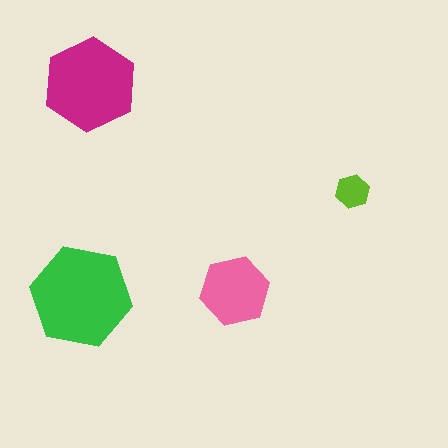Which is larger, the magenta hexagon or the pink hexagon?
The magenta one.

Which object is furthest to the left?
The green hexagon is leftmost.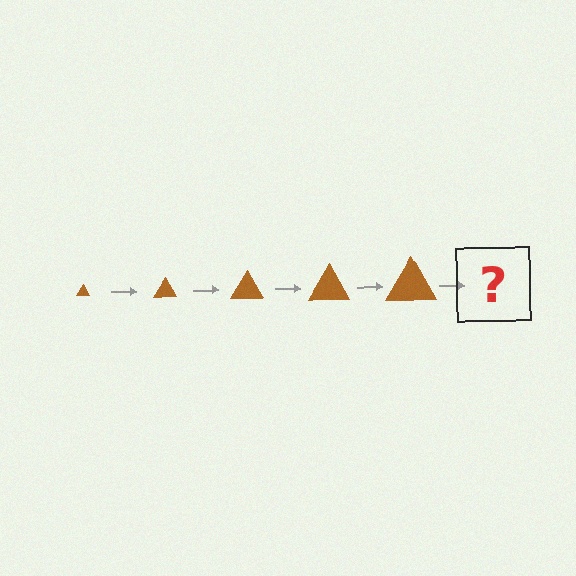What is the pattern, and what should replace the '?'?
The pattern is that the triangle gets progressively larger each step. The '?' should be a brown triangle, larger than the previous one.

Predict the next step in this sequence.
The next step is a brown triangle, larger than the previous one.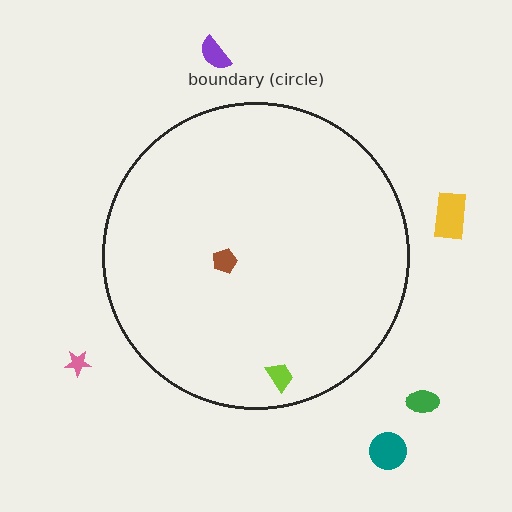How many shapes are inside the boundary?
2 inside, 5 outside.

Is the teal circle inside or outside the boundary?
Outside.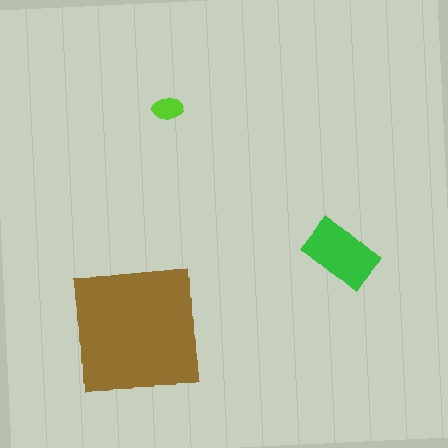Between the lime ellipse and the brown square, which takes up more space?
The brown square.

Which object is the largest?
The brown square.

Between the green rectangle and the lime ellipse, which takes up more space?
The green rectangle.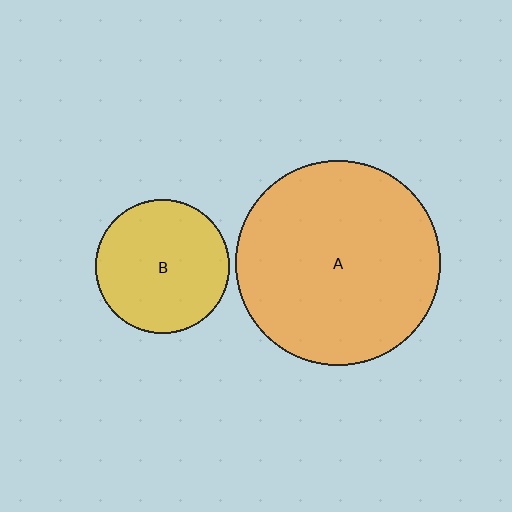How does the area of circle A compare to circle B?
Approximately 2.4 times.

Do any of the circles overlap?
No, none of the circles overlap.